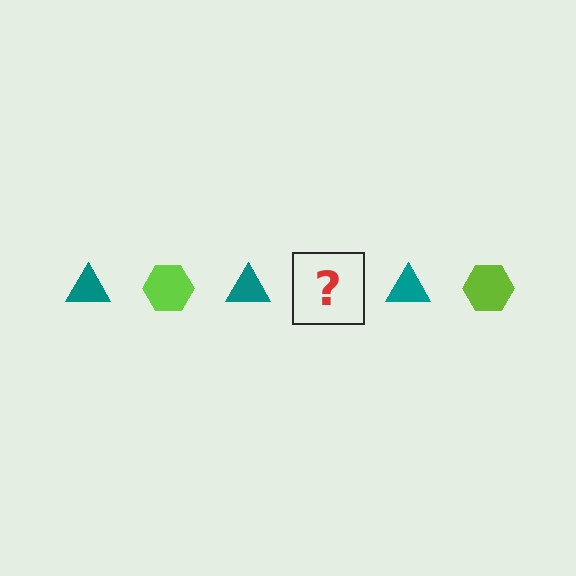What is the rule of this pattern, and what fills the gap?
The rule is that the pattern alternates between teal triangle and lime hexagon. The gap should be filled with a lime hexagon.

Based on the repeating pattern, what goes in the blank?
The blank should be a lime hexagon.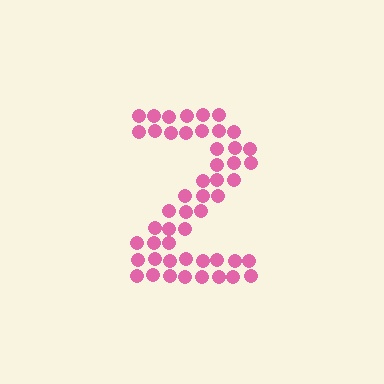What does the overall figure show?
The overall figure shows the digit 2.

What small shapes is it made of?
It is made of small circles.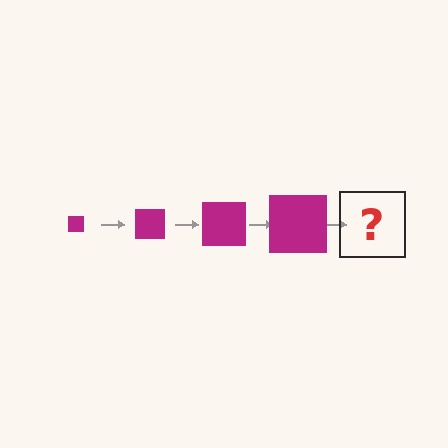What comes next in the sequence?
The next element should be a magenta square, larger than the previous one.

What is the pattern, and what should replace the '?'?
The pattern is that the square gets progressively larger each step. The '?' should be a magenta square, larger than the previous one.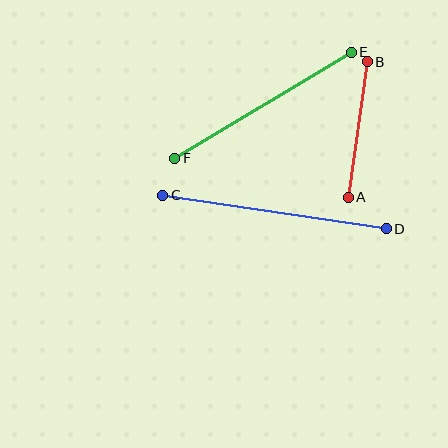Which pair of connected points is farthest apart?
Points C and D are farthest apart.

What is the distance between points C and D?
The distance is approximately 226 pixels.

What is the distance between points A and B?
The distance is approximately 137 pixels.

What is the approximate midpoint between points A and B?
The midpoint is at approximately (358, 130) pixels.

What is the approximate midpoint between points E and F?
The midpoint is at approximately (263, 105) pixels.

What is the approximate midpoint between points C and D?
The midpoint is at approximately (275, 212) pixels.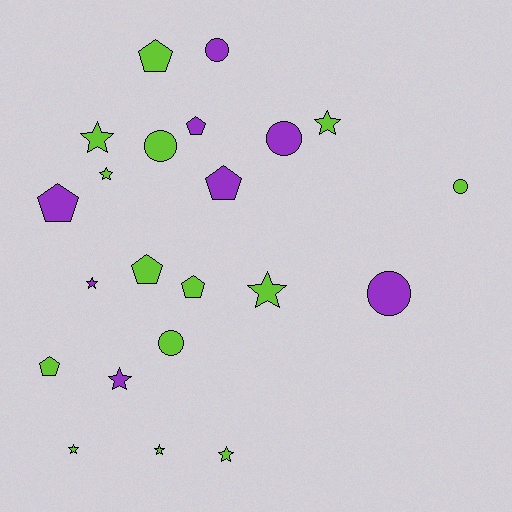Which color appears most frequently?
Lime, with 14 objects.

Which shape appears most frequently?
Star, with 9 objects.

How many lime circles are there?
There are 3 lime circles.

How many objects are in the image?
There are 22 objects.